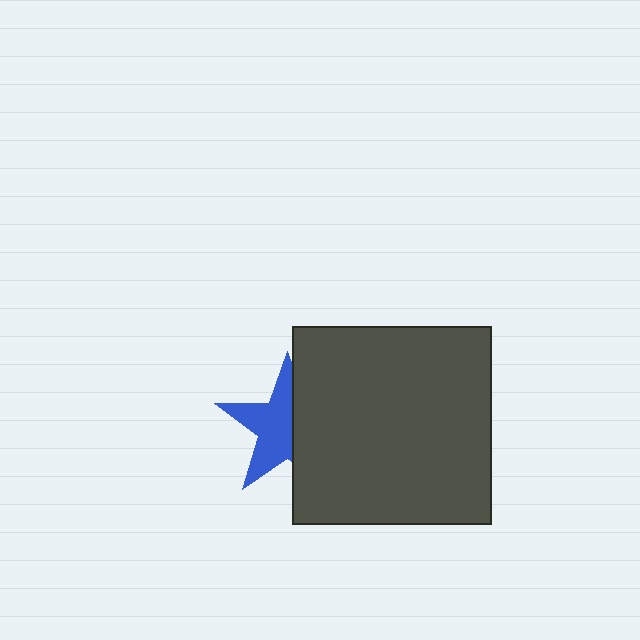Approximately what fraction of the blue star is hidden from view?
Roughly 44% of the blue star is hidden behind the dark gray square.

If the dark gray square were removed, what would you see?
You would see the complete blue star.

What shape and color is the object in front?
The object in front is a dark gray square.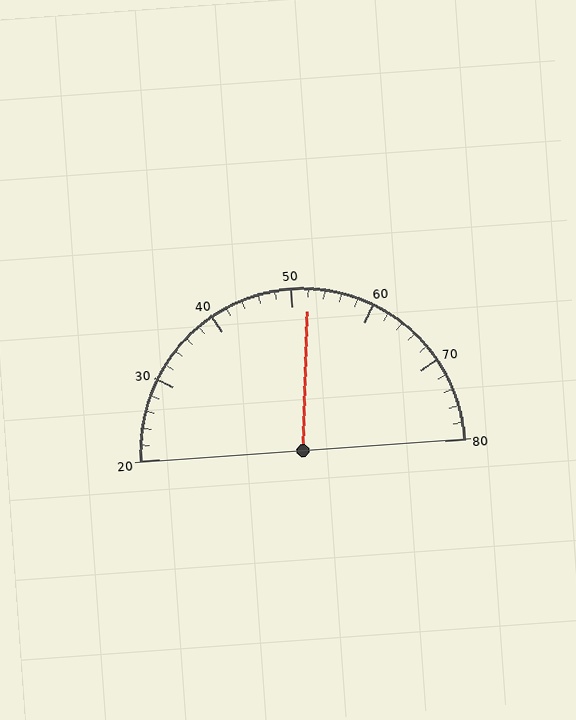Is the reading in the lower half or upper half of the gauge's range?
The reading is in the upper half of the range (20 to 80).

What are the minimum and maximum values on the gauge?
The gauge ranges from 20 to 80.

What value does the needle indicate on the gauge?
The needle indicates approximately 52.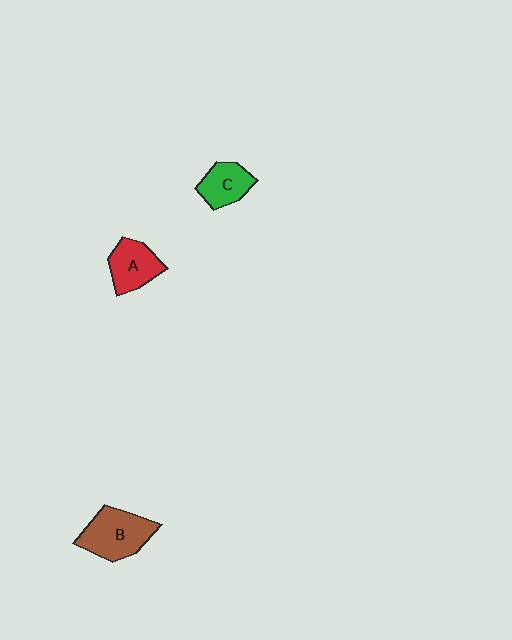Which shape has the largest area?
Shape B (brown).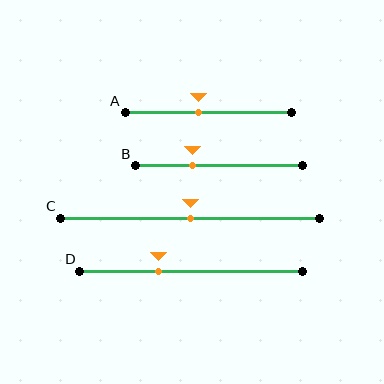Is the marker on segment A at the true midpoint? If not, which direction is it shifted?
No, the marker on segment A is shifted to the left by about 6% of the segment length.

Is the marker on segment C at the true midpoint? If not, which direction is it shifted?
Yes, the marker on segment C is at the true midpoint.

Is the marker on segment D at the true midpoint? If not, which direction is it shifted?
No, the marker on segment D is shifted to the left by about 15% of the segment length.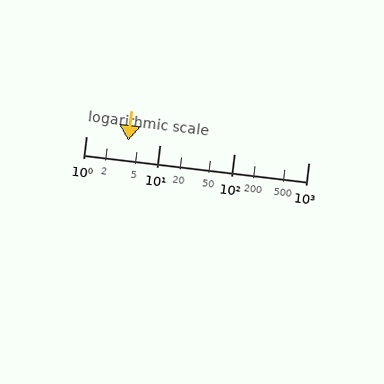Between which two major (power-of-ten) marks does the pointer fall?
The pointer is between 1 and 10.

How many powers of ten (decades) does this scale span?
The scale spans 3 decades, from 1 to 1000.